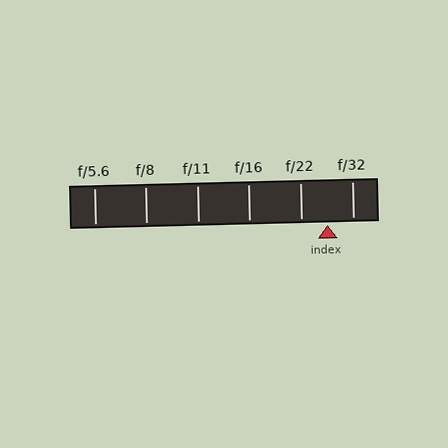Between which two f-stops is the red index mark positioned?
The index mark is between f/22 and f/32.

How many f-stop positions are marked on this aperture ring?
There are 6 f-stop positions marked.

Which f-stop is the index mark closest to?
The index mark is closest to f/32.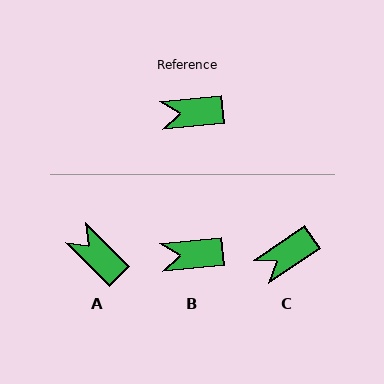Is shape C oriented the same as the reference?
No, it is off by about 29 degrees.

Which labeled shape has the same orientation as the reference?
B.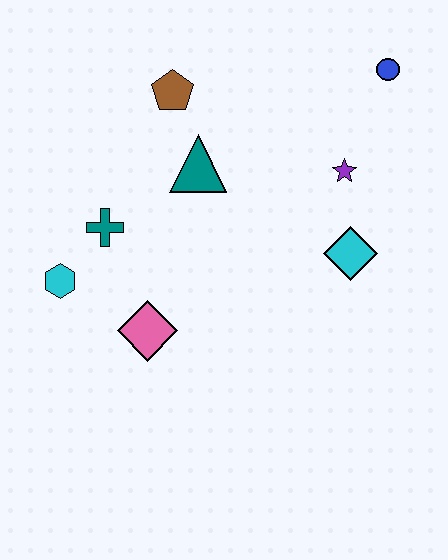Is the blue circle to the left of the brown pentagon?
No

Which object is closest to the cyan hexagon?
The teal cross is closest to the cyan hexagon.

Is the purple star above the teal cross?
Yes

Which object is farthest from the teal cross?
The blue circle is farthest from the teal cross.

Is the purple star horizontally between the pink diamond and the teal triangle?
No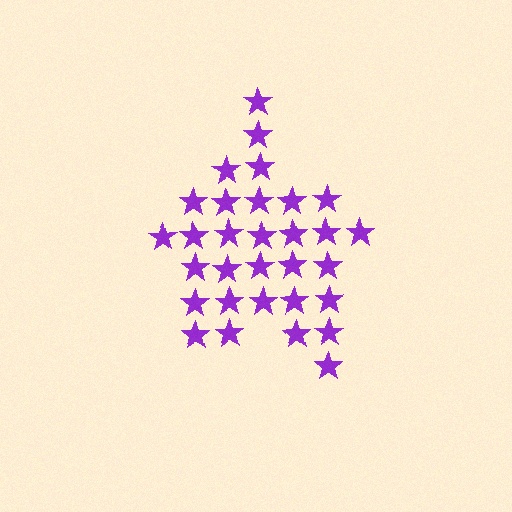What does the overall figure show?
The overall figure shows a star.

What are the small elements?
The small elements are stars.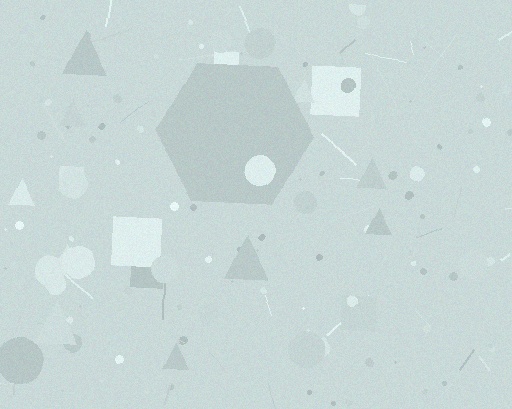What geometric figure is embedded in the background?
A hexagon is embedded in the background.